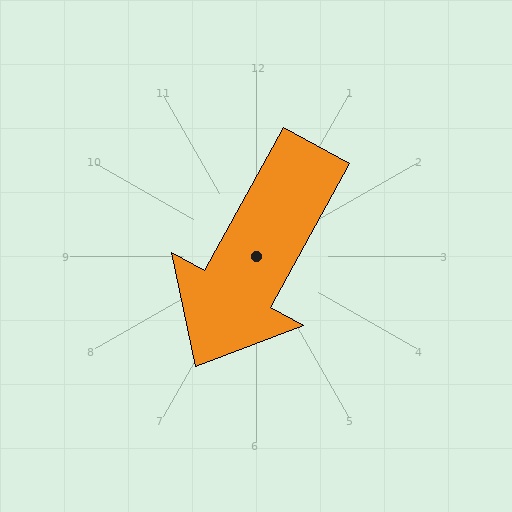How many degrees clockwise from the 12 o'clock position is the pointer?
Approximately 209 degrees.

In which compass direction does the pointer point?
Southwest.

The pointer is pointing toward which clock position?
Roughly 7 o'clock.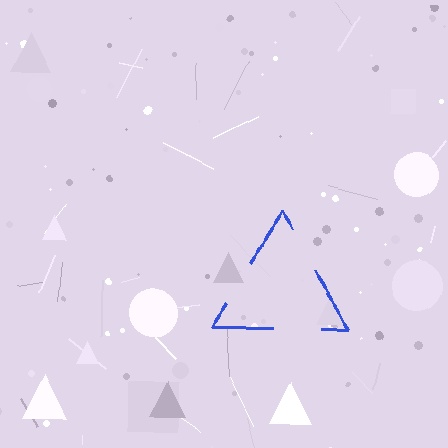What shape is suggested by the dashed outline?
The dashed outline suggests a triangle.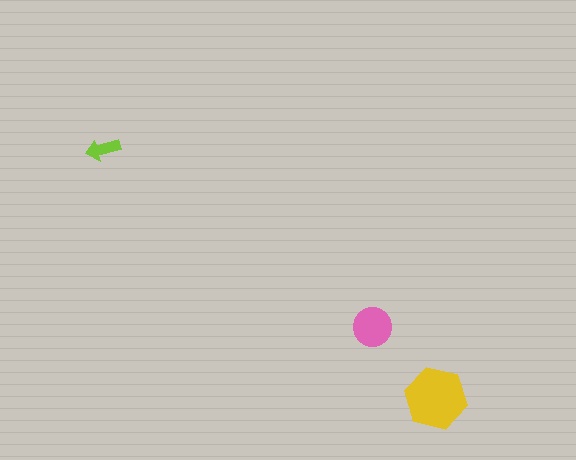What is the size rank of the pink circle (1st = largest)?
2nd.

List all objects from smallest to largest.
The lime arrow, the pink circle, the yellow hexagon.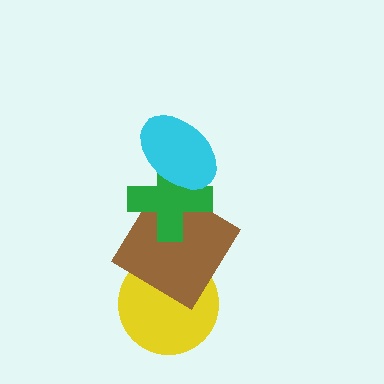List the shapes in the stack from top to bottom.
From top to bottom: the cyan ellipse, the green cross, the brown diamond, the yellow circle.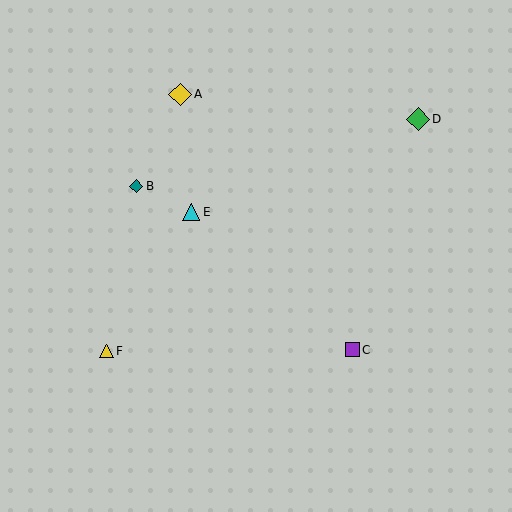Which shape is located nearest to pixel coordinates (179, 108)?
The yellow diamond (labeled A) at (180, 94) is nearest to that location.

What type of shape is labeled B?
Shape B is a teal diamond.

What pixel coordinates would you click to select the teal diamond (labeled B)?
Click at (136, 186) to select the teal diamond B.